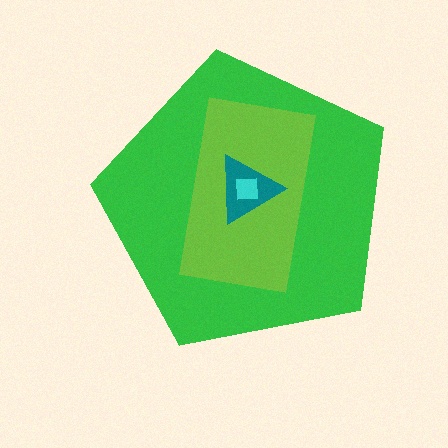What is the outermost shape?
The green pentagon.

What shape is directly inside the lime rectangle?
The teal triangle.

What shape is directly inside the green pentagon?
The lime rectangle.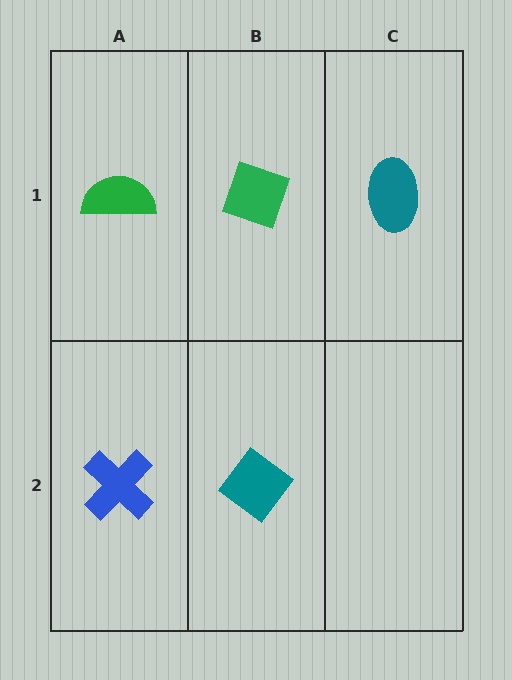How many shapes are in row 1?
3 shapes.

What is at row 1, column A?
A green semicircle.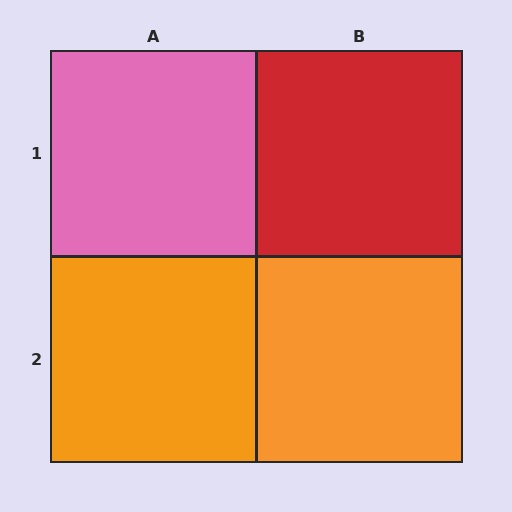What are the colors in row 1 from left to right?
Pink, red.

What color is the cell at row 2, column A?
Orange.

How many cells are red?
1 cell is red.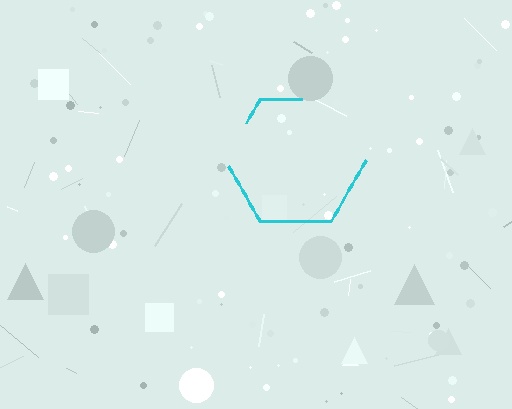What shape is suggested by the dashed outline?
The dashed outline suggests a hexagon.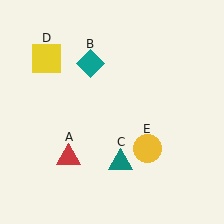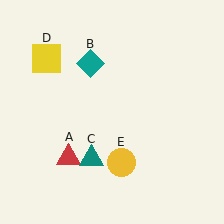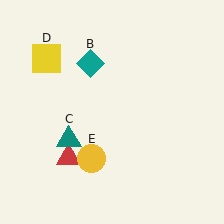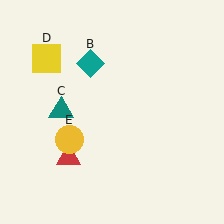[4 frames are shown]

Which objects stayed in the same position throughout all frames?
Red triangle (object A) and teal diamond (object B) and yellow square (object D) remained stationary.